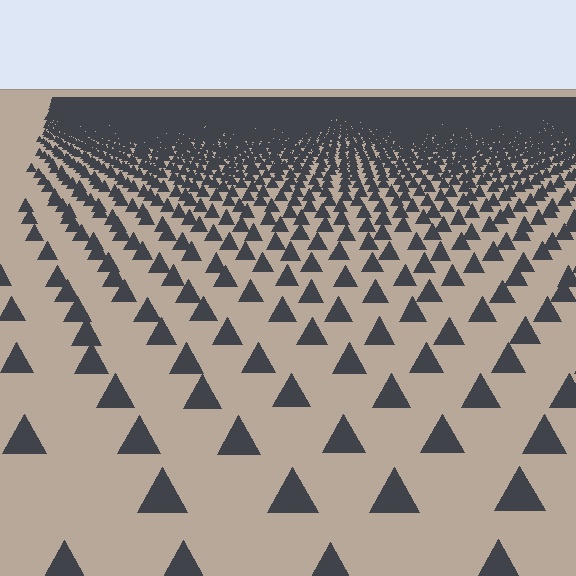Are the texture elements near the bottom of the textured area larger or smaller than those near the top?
Larger. Near the bottom, elements are closer to the viewer and appear at a bigger on-screen size.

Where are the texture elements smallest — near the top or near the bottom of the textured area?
Near the top.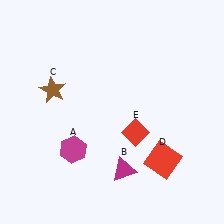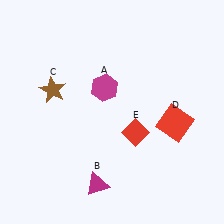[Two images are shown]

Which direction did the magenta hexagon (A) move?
The magenta hexagon (A) moved up.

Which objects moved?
The objects that moved are: the magenta hexagon (A), the magenta triangle (B), the red square (D).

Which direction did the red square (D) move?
The red square (D) moved up.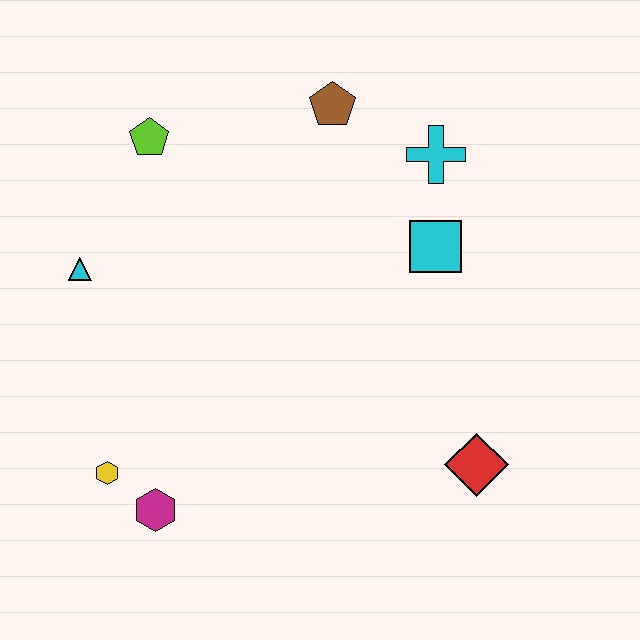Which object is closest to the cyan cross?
The cyan square is closest to the cyan cross.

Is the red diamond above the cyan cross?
No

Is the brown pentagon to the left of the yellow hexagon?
No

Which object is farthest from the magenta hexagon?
The cyan cross is farthest from the magenta hexagon.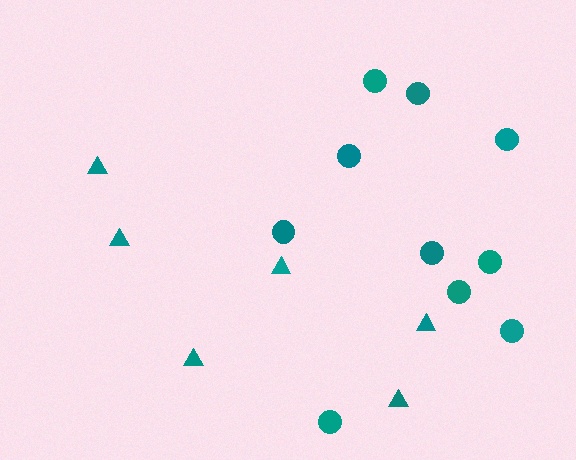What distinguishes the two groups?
There are 2 groups: one group of triangles (6) and one group of circles (10).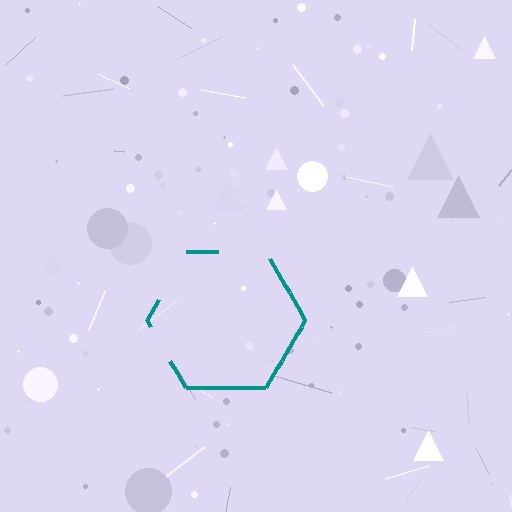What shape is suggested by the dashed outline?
The dashed outline suggests a hexagon.